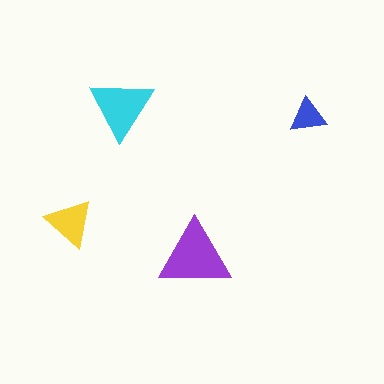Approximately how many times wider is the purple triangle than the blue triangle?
About 2 times wider.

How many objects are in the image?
There are 4 objects in the image.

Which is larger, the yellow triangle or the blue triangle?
The yellow one.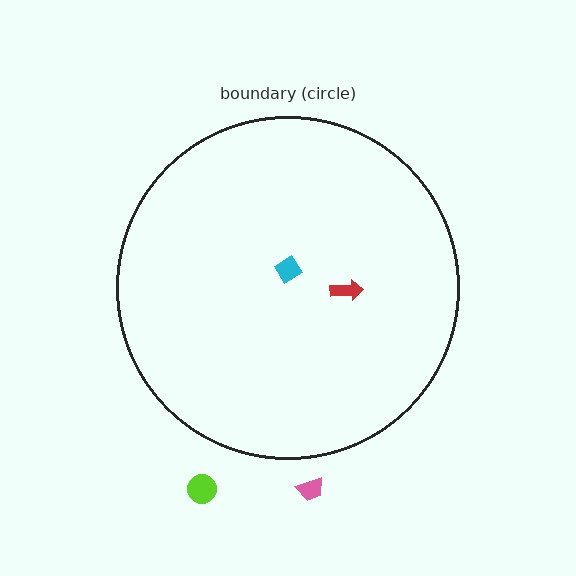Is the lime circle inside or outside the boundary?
Outside.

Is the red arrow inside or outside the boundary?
Inside.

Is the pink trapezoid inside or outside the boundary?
Outside.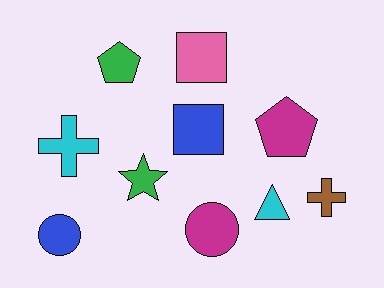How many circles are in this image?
There are 2 circles.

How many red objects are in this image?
There are no red objects.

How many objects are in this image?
There are 10 objects.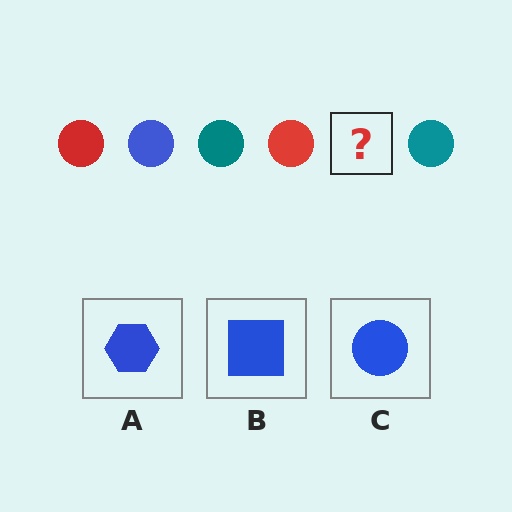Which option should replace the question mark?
Option C.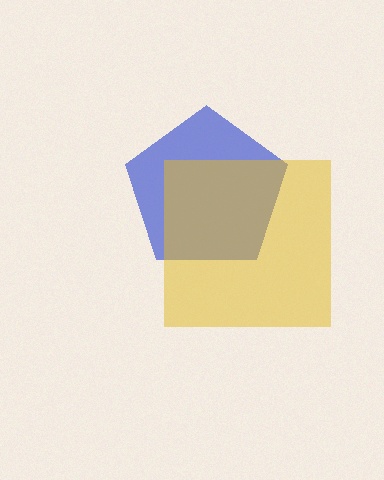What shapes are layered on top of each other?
The layered shapes are: a blue pentagon, a yellow square.